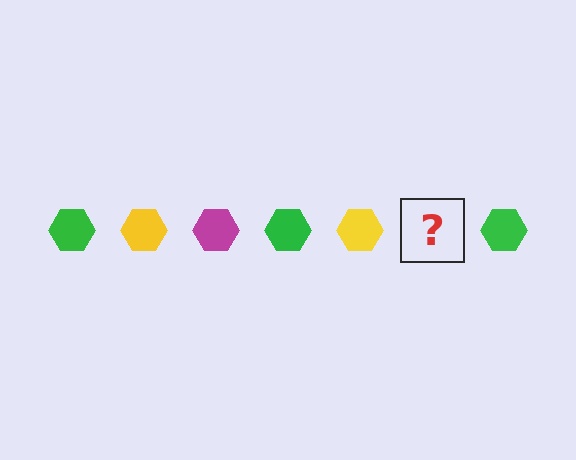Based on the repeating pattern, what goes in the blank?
The blank should be a magenta hexagon.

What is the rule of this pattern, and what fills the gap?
The rule is that the pattern cycles through green, yellow, magenta hexagons. The gap should be filled with a magenta hexagon.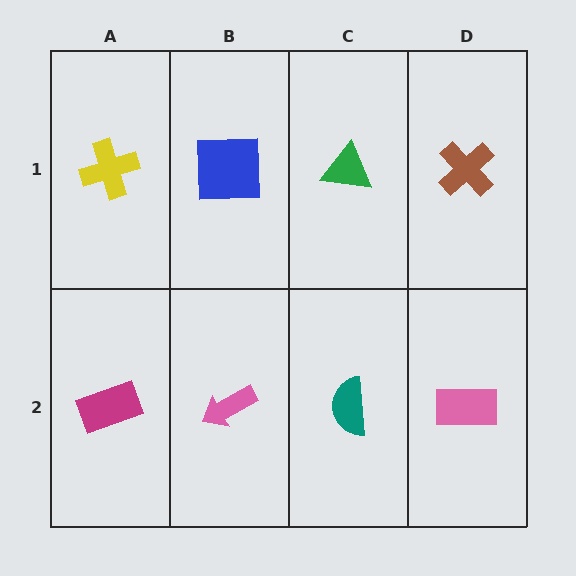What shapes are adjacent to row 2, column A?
A yellow cross (row 1, column A), a pink arrow (row 2, column B).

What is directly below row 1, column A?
A magenta rectangle.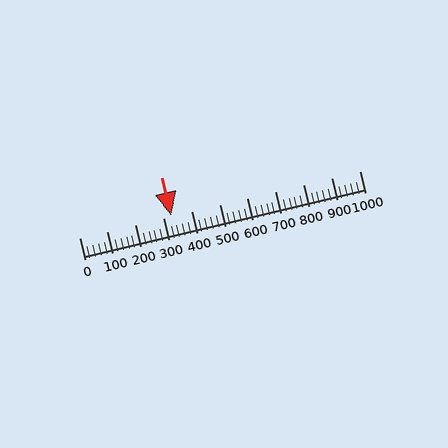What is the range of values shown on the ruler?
The ruler shows values from 0 to 1000.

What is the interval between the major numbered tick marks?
The major tick marks are spaced 100 units apart.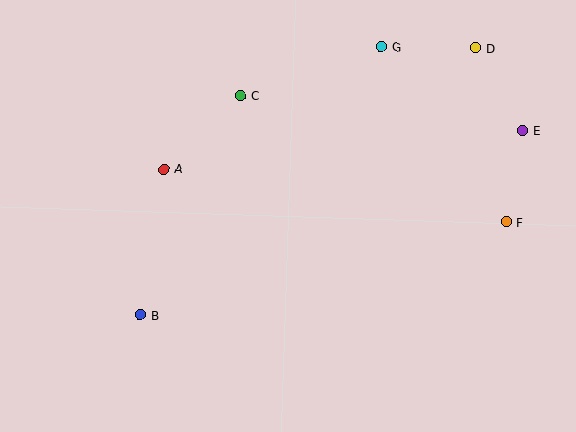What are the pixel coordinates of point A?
Point A is at (164, 169).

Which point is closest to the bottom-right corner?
Point F is closest to the bottom-right corner.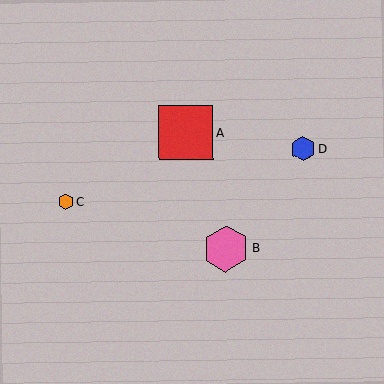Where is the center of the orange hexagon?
The center of the orange hexagon is at (66, 202).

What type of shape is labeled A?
Shape A is a red square.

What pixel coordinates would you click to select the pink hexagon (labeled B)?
Click at (226, 249) to select the pink hexagon B.